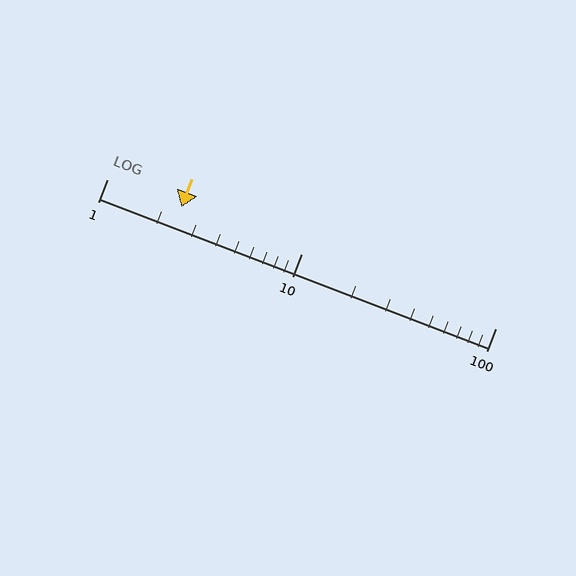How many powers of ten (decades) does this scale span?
The scale spans 2 decades, from 1 to 100.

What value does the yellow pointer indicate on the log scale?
The pointer indicates approximately 2.4.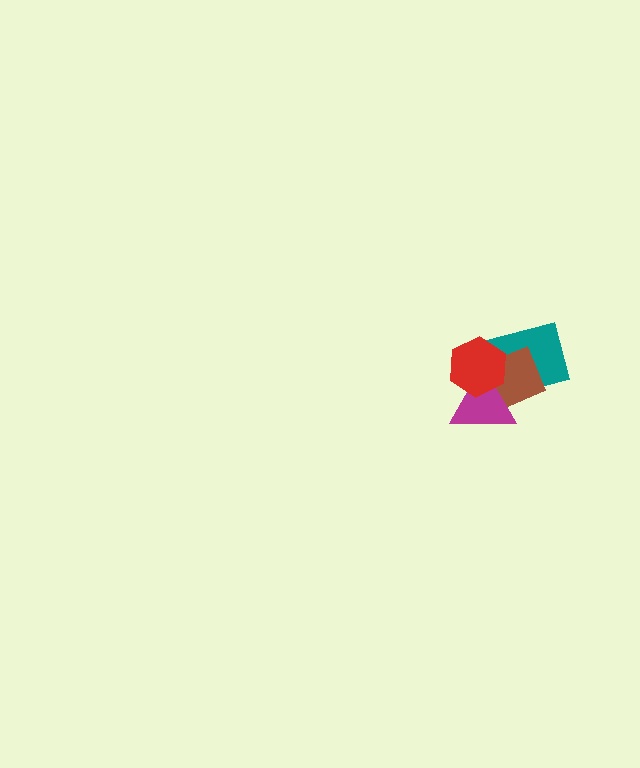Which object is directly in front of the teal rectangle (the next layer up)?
The brown diamond is directly in front of the teal rectangle.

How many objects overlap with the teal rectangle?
3 objects overlap with the teal rectangle.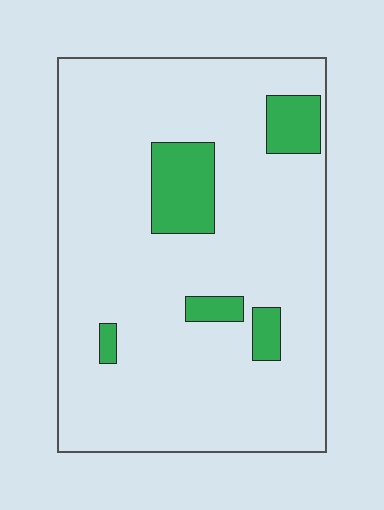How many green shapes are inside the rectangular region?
5.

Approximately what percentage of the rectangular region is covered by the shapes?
Approximately 10%.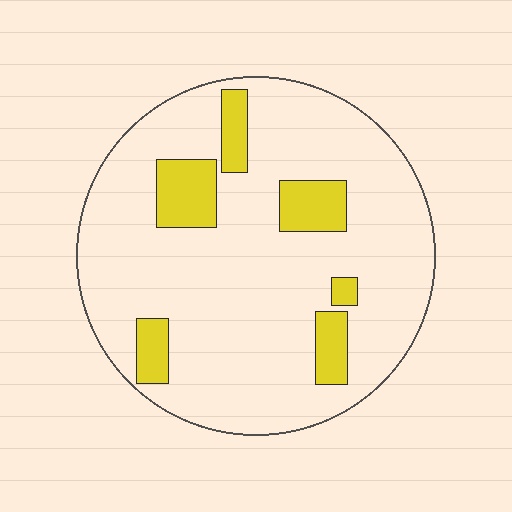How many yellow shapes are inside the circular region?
6.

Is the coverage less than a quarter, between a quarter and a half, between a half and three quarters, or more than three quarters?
Less than a quarter.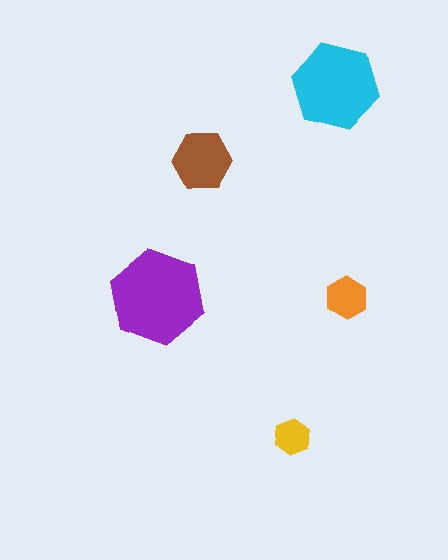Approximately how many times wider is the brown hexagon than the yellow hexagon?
About 1.5 times wider.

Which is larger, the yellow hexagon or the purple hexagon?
The purple one.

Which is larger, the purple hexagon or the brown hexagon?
The purple one.